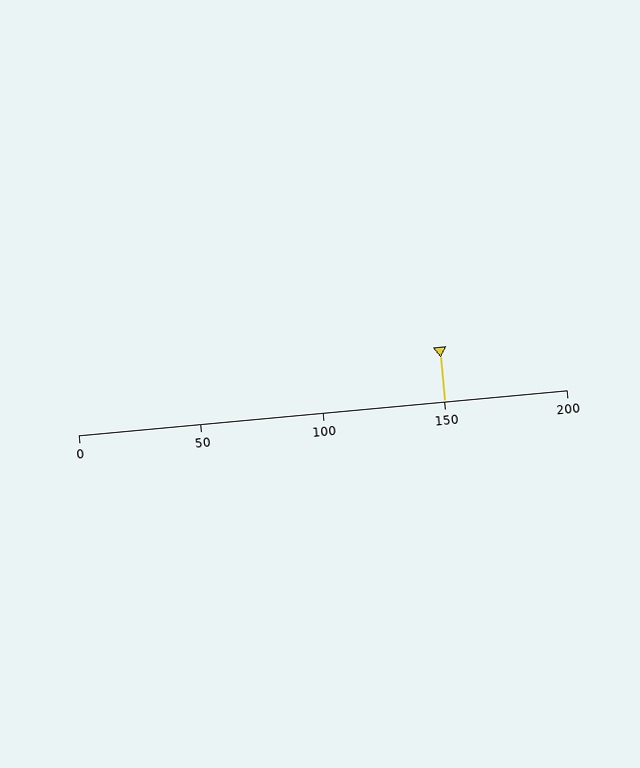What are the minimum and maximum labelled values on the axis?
The axis runs from 0 to 200.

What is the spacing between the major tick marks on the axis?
The major ticks are spaced 50 apart.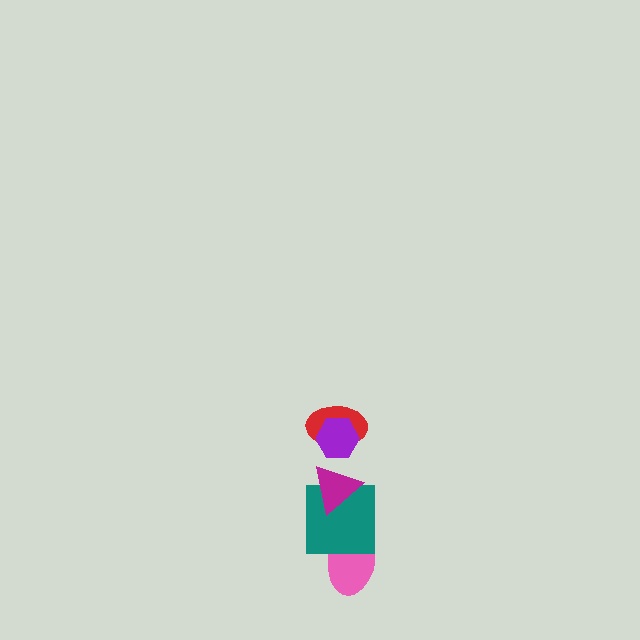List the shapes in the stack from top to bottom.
From top to bottom: the purple hexagon, the red ellipse, the magenta triangle, the teal square, the pink ellipse.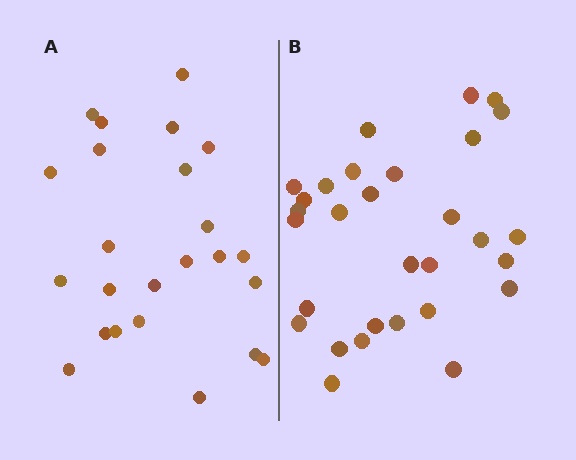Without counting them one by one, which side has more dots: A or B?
Region B (the right region) has more dots.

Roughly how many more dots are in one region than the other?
Region B has about 6 more dots than region A.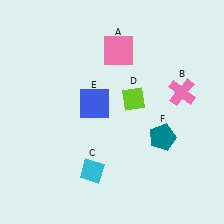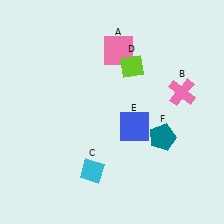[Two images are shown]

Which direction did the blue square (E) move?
The blue square (E) moved right.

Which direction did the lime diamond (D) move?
The lime diamond (D) moved up.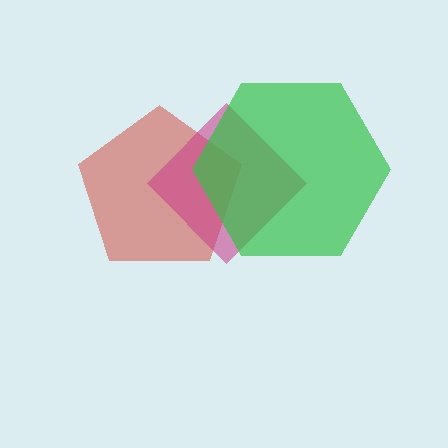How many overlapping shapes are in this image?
There are 3 overlapping shapes in the image.